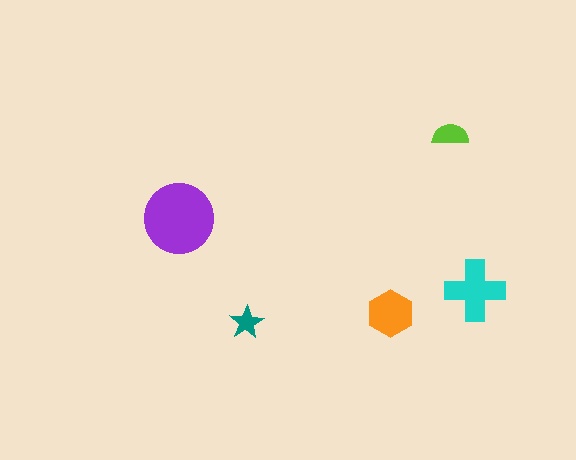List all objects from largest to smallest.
The purple circle, the cyan cross, the orange hexagon, the lime semicircle, the teal star.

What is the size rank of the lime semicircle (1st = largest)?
4th.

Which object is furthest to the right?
The cyan cross is rightmost.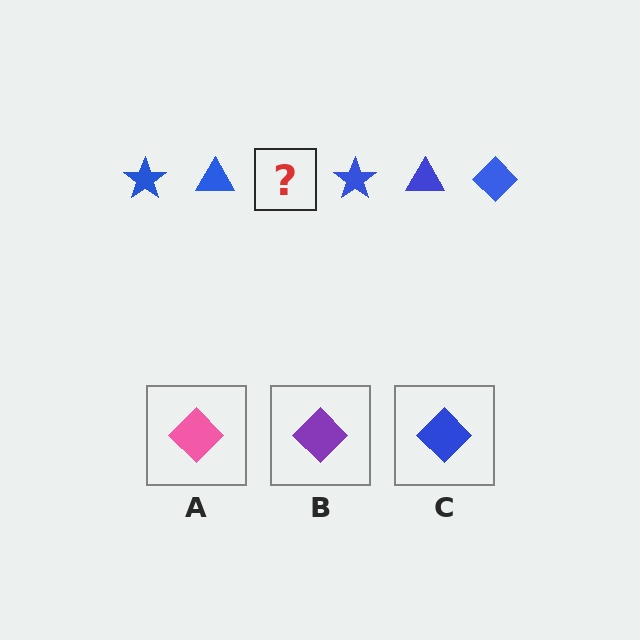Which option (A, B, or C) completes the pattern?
C.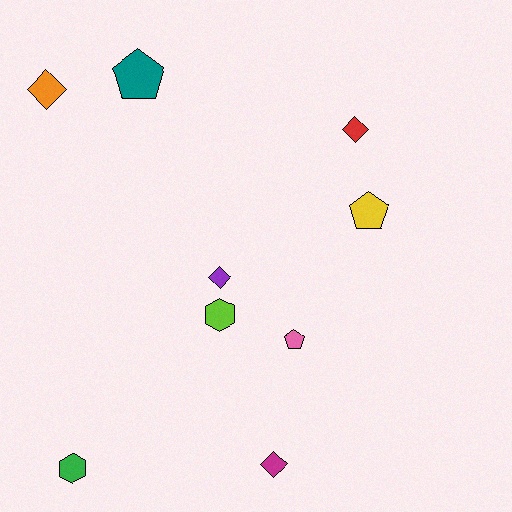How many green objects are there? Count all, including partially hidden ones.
There is 1 green object.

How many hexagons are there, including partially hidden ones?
There are 2 hexagons.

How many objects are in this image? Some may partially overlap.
There are 9 objects.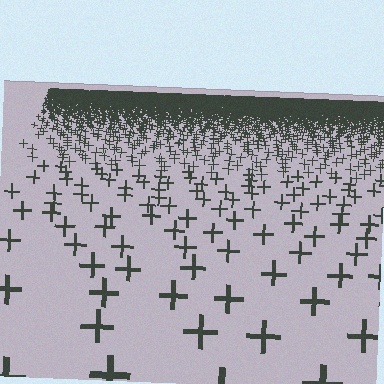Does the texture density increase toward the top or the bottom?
Density increases toward the top.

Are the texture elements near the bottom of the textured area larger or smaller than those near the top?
Larger. Near the bottom, elements are closer to the viewer and appear at a bigger on-screen size.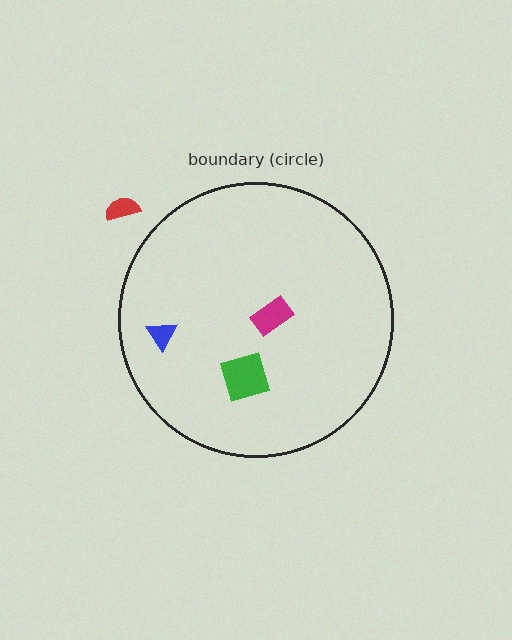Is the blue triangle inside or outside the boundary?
Inside.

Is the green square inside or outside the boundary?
Inside.